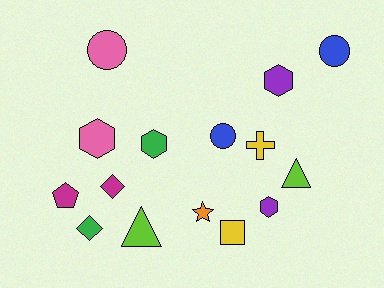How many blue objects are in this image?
There are 2 blue objects.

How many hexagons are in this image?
There are 4 hexagons.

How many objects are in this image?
There are 15 objects.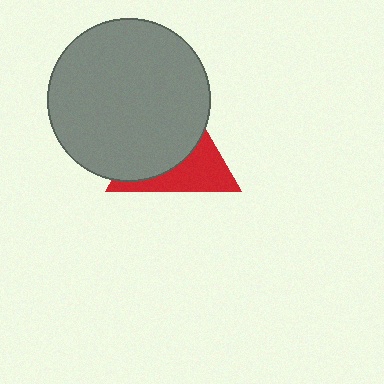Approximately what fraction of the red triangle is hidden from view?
Roughly 61% of the red triangle is hidden behind the gray circle.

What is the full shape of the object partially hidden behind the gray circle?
The partially hidden object is a red triangle.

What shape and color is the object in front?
The object in front is a gray circle.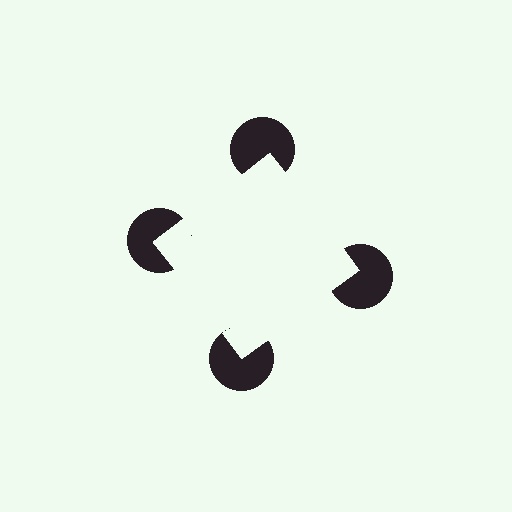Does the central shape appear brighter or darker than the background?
It typically appears slightly brighter than the background, even though no actual brightness change is drawn.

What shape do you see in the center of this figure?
An illusory square — its edges are inferred from the aligned wedge cuts in the pac-man discs, not physically drawn.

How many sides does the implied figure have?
4 sides.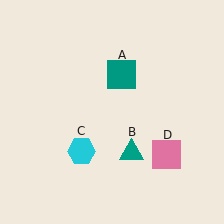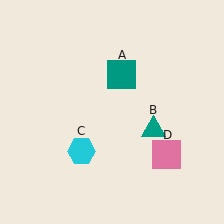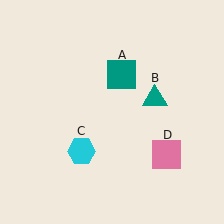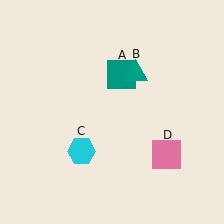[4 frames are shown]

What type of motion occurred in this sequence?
The teal triangle (object B) rotated counterclockwise around the center of the scene.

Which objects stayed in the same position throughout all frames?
Teal square (object A) and cyan hexagon (object C) and pink square (object D) remained stationary.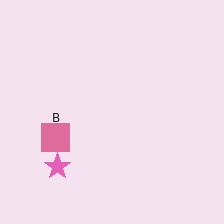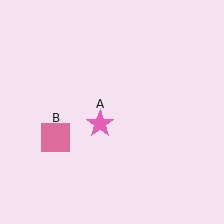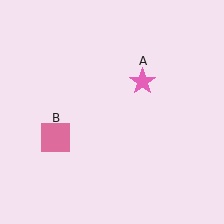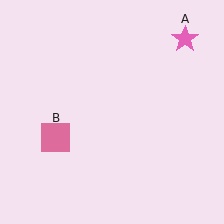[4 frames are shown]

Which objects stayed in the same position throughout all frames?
Pink square (object B) remained stationary.